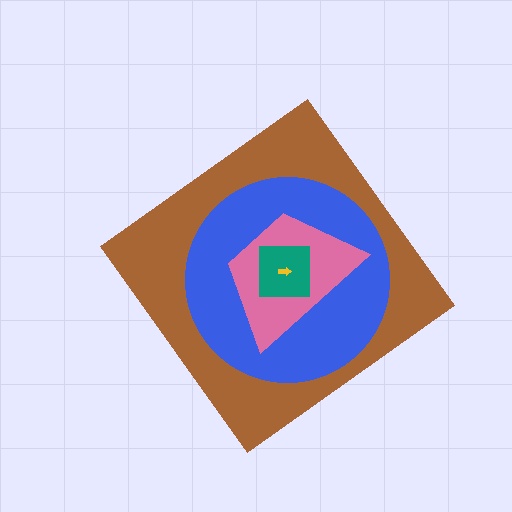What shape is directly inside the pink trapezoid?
The teal square.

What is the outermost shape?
The brown diamond.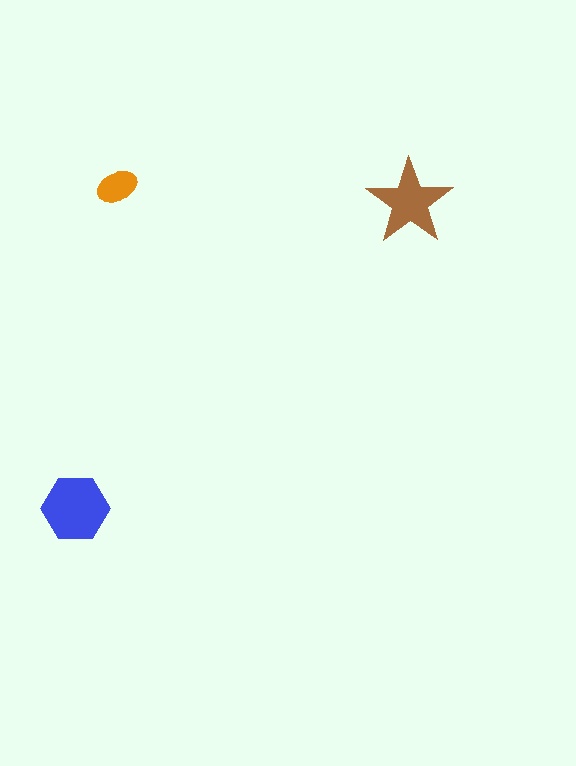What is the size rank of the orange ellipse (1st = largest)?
3rd.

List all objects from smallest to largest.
The orange ellipse, the brown star, the blue hexagon.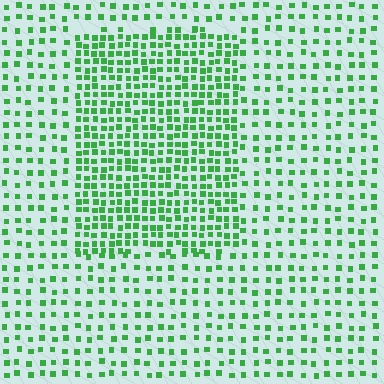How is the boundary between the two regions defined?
The boundary is defined by a change in element density (approximately 2.1x ratio). All elements are the same color, size, and shape.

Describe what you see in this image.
The image contains small green elements arranged at two different densities. A rectangle-shaped region is visible where the elements are more densely packed than the surrounding area.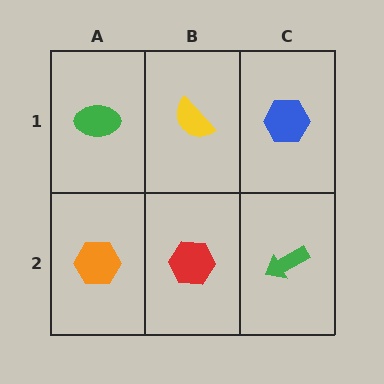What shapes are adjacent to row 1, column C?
A green arrow (row 2, column C), a yellow semicircle (row 1, column B).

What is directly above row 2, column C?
A blue hexagon.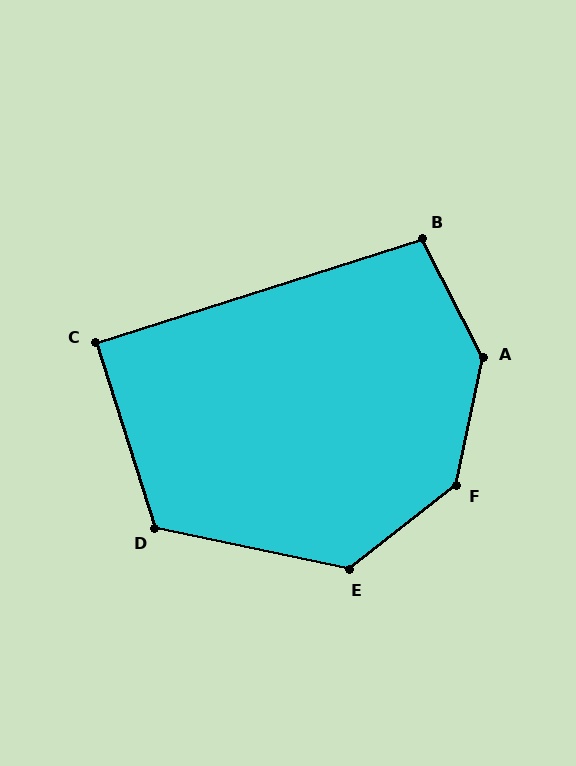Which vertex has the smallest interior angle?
C, at approximately 90 degrees.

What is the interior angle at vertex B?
Approximately 100 degrees (obtuse).